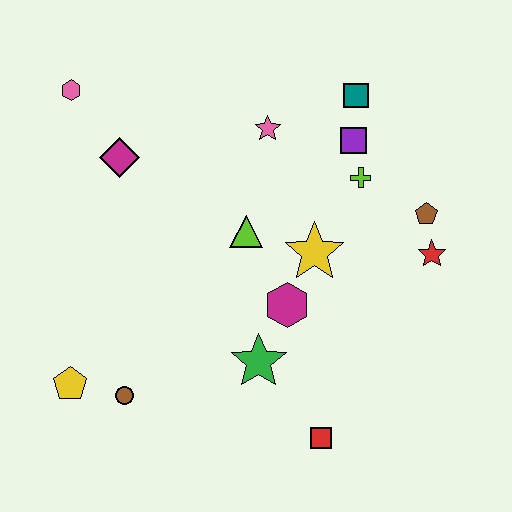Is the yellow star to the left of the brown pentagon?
Yes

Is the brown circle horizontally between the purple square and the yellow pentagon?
Yes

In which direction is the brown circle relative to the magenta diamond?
The brown circle is below the magenta diamond.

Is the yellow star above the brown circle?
Yes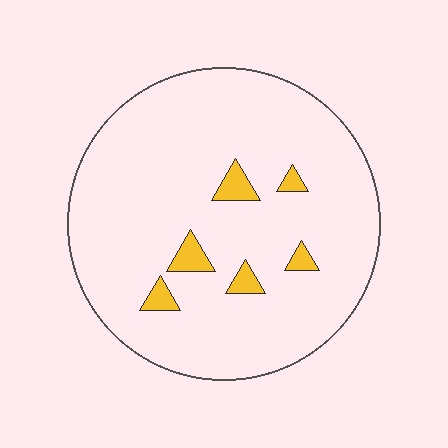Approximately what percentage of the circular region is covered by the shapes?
Approximately 5%.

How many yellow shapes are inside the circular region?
6.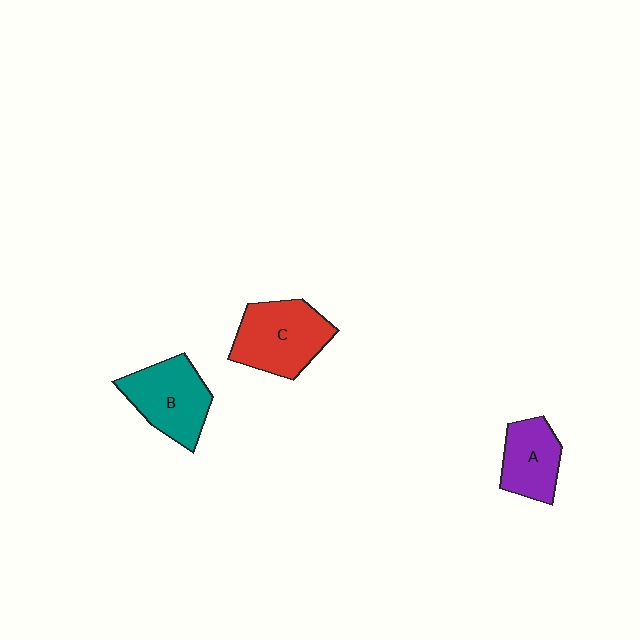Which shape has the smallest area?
Shape A (purple).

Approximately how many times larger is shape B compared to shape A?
Approximately 1.3 times.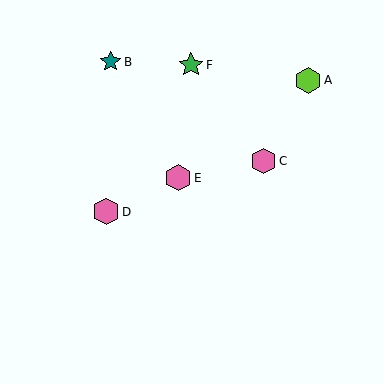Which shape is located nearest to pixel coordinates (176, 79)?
The green star (labeled F) at (191, 65) is nearest to that location.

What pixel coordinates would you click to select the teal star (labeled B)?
Click at (111, 62) to select the teal star B.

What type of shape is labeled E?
Shape E is a pink hexagon.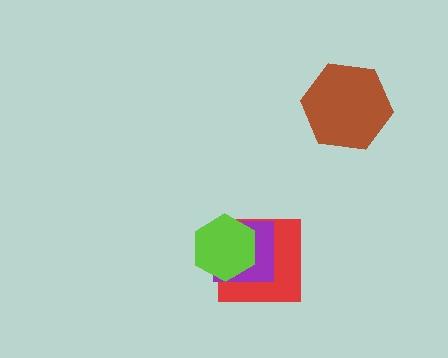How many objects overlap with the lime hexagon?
2 objects overlap with the lime hexagon.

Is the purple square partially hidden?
Yes, it is partially covered by another shape.